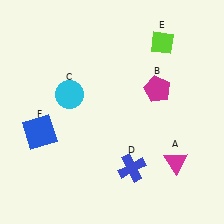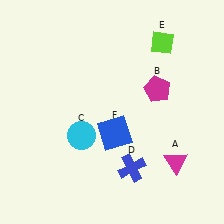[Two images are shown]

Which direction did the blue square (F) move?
The blue square (F) moved right.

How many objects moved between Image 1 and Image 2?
2 objects moved between the two images.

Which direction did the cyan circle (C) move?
The cyan circle (C) moved down.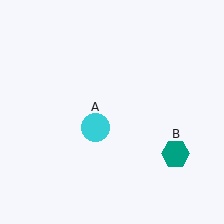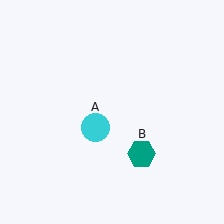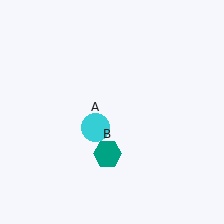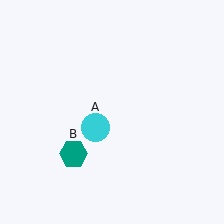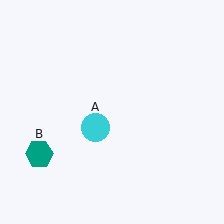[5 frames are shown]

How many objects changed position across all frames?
1 object changed position: teal hexagon (object B).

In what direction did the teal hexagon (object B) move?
The teal hexagon (object B) moved left.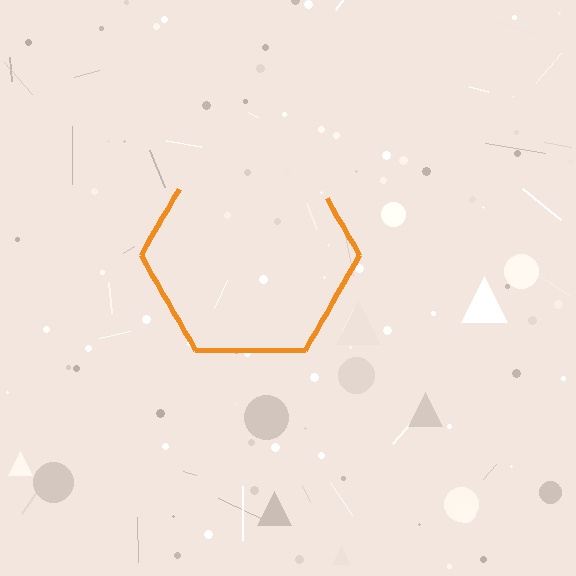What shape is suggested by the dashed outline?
The dashed outline suggests a hexagon.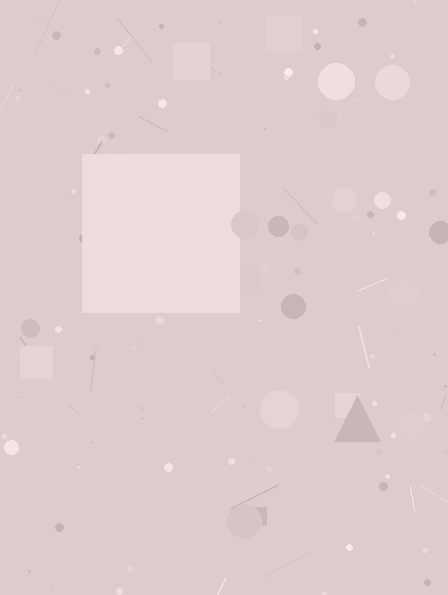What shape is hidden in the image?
A square is hidden in the image.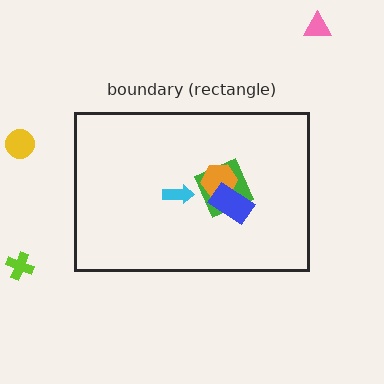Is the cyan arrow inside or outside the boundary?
Inside.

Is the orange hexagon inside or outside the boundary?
Inside.